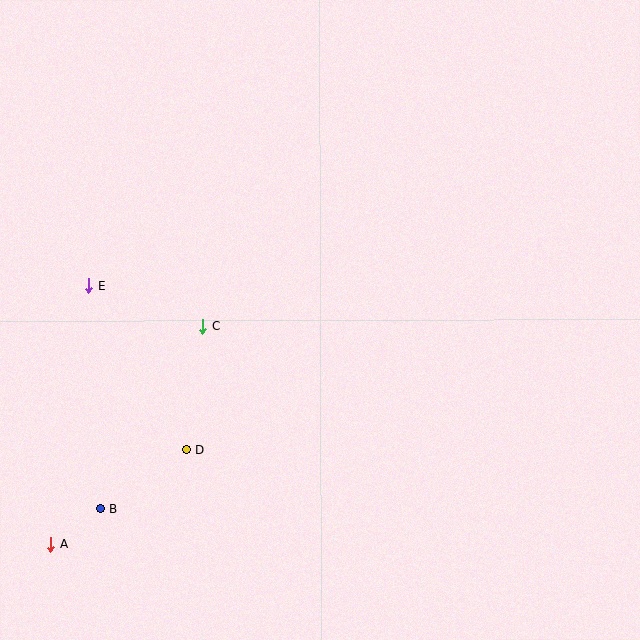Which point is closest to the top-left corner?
Point E is closest to the top-left corner.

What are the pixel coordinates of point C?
Point C is at (203, 326).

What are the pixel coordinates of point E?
Point E is at (89, 286).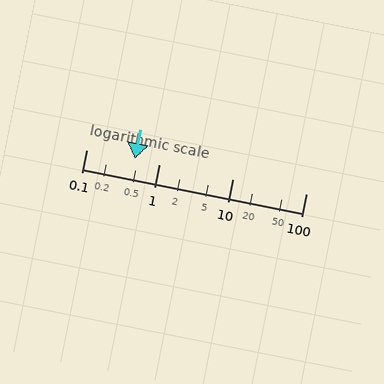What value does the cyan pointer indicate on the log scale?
The pointer indicates approximately 0.46.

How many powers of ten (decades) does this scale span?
The scale spans 3 decades, from 0.1 to 100.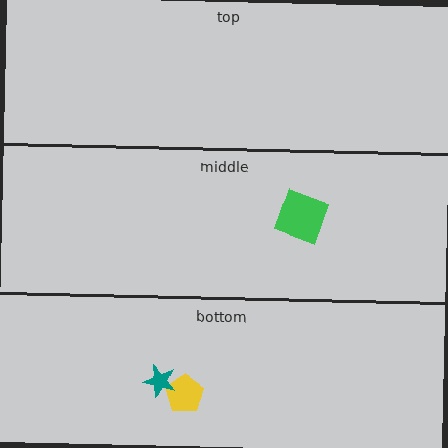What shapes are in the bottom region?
The yellow pentagon, the teal star.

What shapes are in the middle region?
The green square.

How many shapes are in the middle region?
1.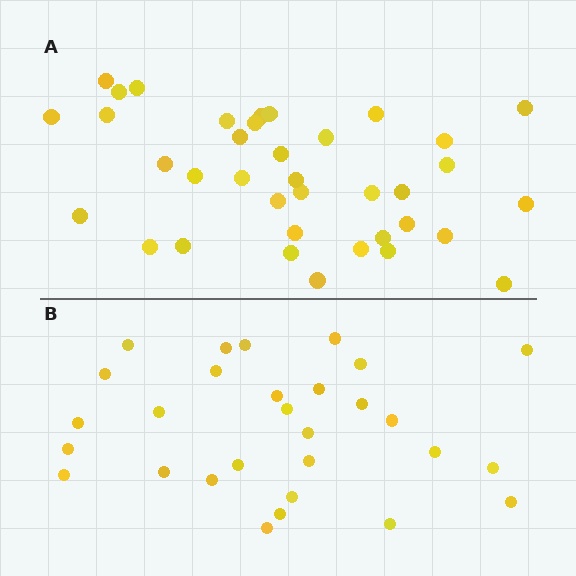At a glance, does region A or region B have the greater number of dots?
Region A (the top region) has more dots.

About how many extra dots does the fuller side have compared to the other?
Region A has roughly 8 or so more dots than region B.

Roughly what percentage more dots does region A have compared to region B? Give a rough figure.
About 30% more.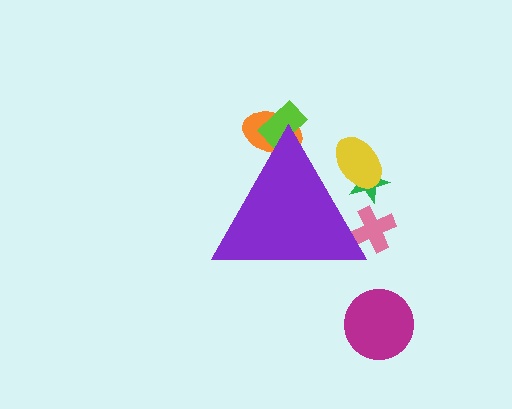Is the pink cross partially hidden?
Yes, the pink cross is partially hidden behind the purple triangle.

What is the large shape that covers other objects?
A purple triangle.